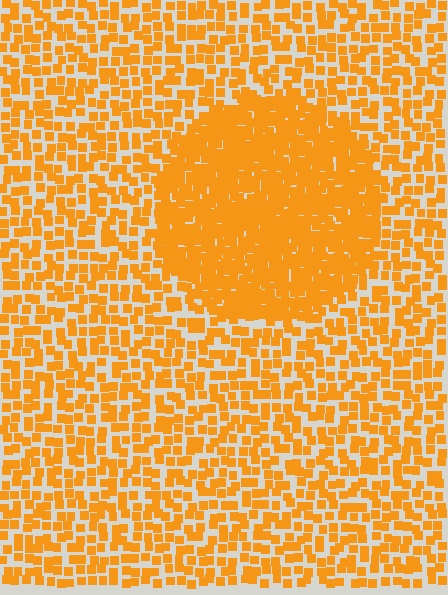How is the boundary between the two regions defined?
The boundary is defined by a change in element density (approximately 2.1x ratio). All elements are the same color, size, and shape.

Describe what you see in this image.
The image contains small orange elements arranged at two different densities. A circle-shaped region is visible where the elements are more densely packed than the surrounding area.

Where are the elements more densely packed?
The elements are more densely packed inside the circle boundary.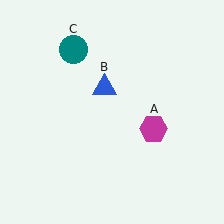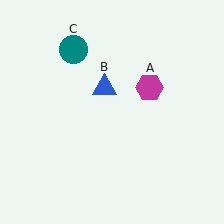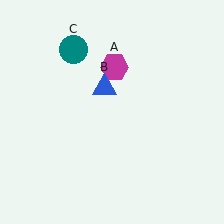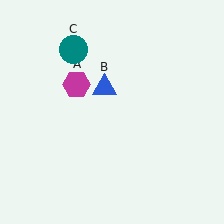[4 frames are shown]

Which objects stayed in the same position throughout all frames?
Blue triangle (object B) and teal circle (object C) remained stationary.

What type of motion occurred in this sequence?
The magenta hexagon (object A) rotated counterclockwise around the center of the scene.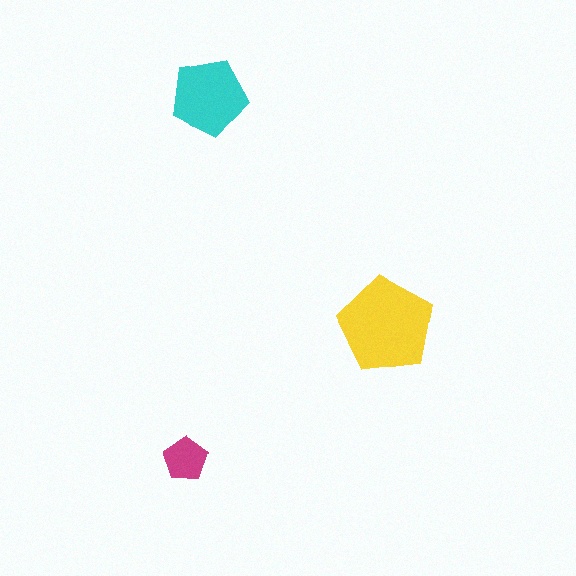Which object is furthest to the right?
The yellow pentagon is rightmost.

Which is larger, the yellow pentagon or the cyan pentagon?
The yellow one.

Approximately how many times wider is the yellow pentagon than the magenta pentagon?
About 2 times wider.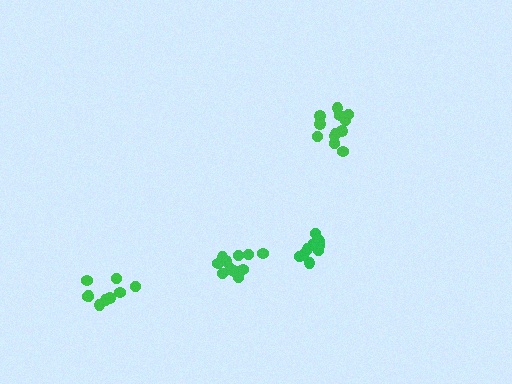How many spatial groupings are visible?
There are 4 spatial groupings.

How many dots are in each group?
Group 1: 12 dots, Group 2: 9 dots, Group 3: 11 dots, Group 4: 9 dots (41 total).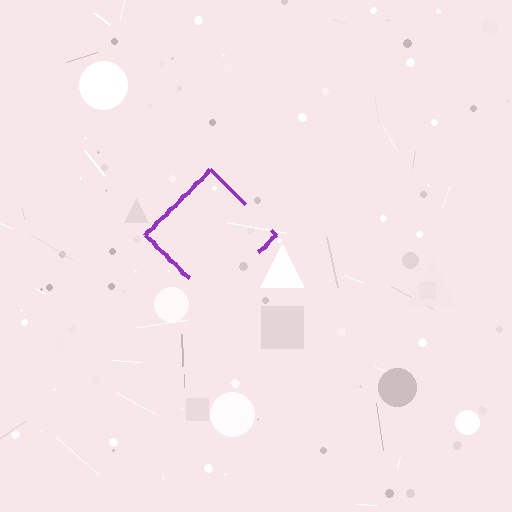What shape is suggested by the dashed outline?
The dashed outline suggests a diamond.